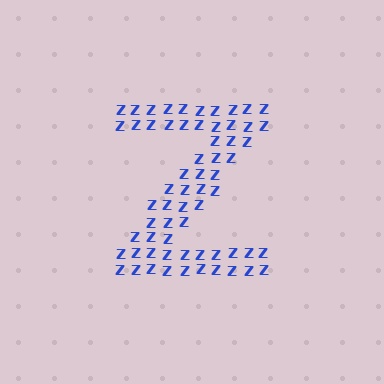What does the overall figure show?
The overall figure shows the letter Z.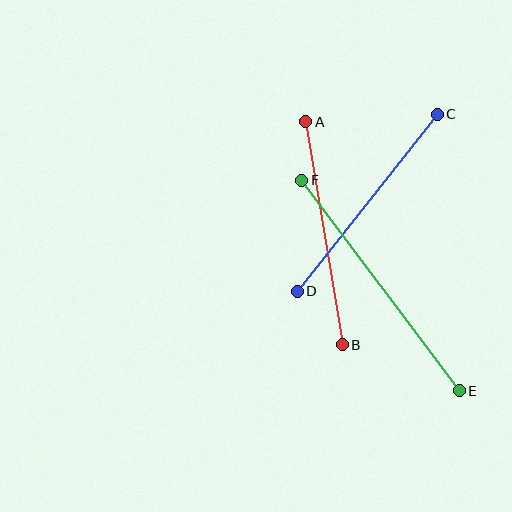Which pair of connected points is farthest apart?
Points E and F are farthest apart.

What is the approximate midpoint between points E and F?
The midpoint is at approximately (381, 286) pixels.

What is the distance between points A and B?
The distance is approximately 226 pixels.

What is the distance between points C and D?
The distance is approximately 226 pixels.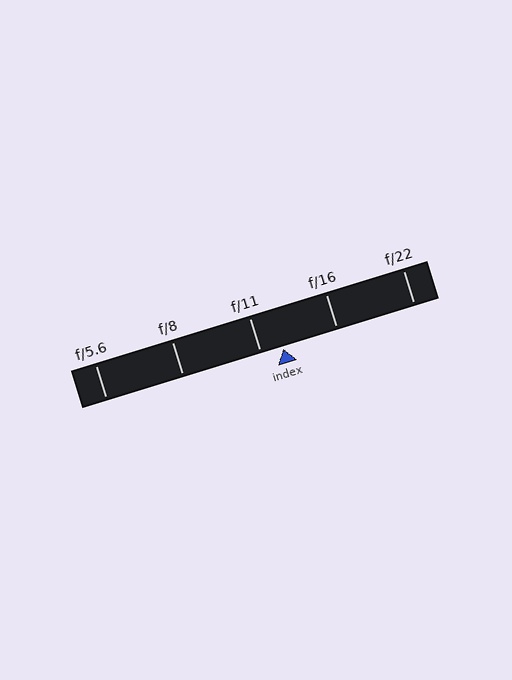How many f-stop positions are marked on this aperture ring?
There are 5 f-stop positions marked.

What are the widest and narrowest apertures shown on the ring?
The widest aperture shown is f/5.6 and the narrowest is f/22.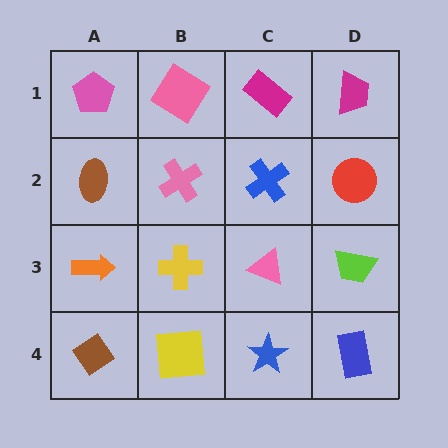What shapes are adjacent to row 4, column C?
A pink triangle (row 3, column C), a yellow square (row 4, column B), a blue rectangle (row 4, column D).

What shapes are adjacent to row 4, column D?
A lime trapezoid (row 3, column D), a blue star (row 4, column C).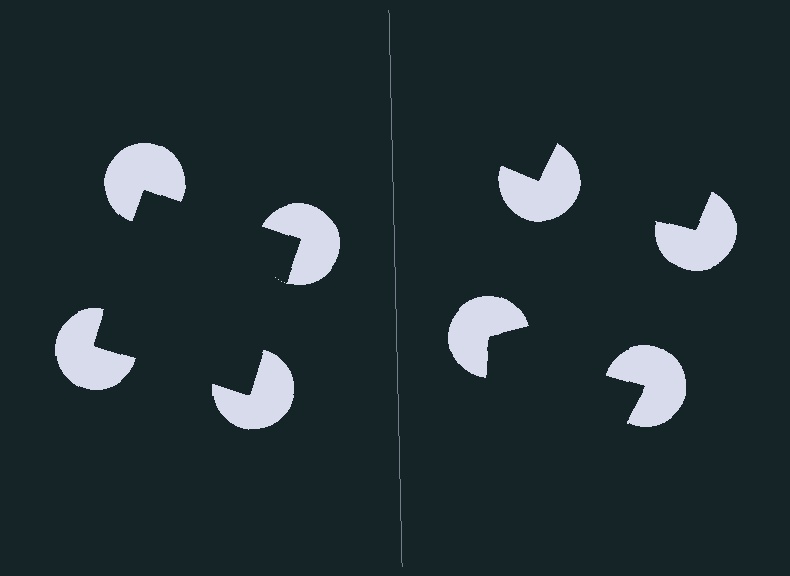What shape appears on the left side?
An illusory square.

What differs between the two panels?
The pac-man discs are positioned identically on both sides; only the wedge orientations differ. On the left they align to a square; on the right they are misaligned.